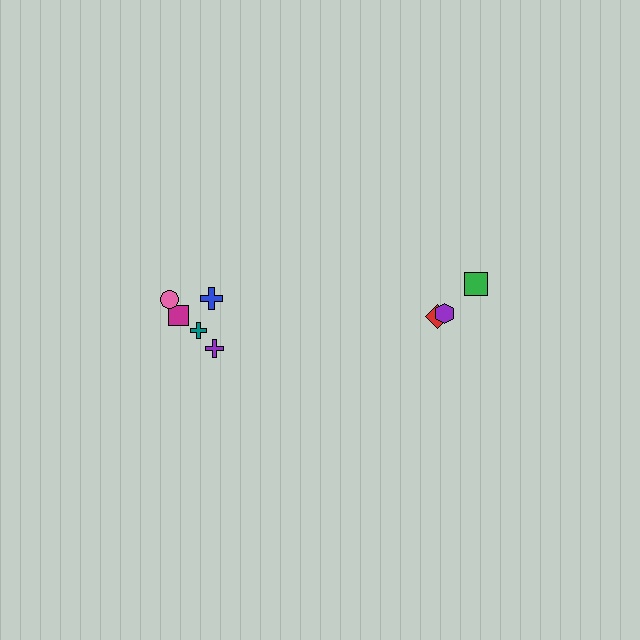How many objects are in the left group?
There are 5 objects.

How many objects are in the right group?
There are 3 objects.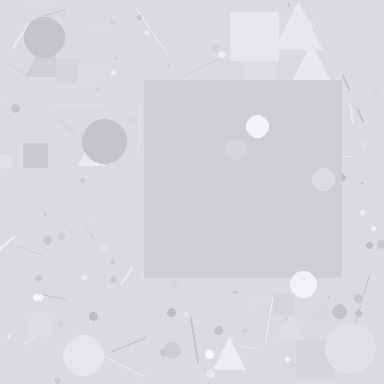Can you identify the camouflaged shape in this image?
The camouflaged shape is a square.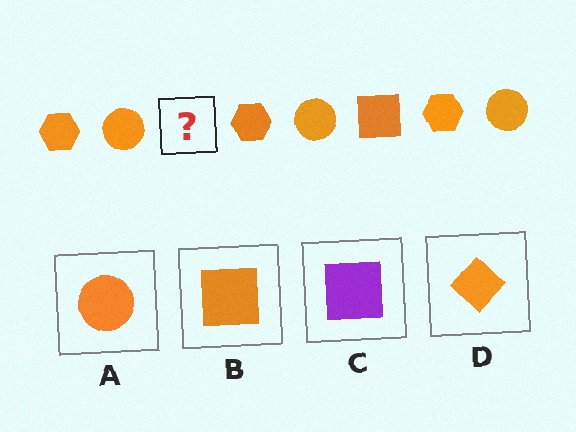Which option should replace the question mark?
Option B.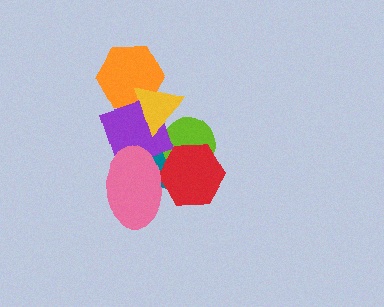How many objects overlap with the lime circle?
4 objects overlap with the lime circle.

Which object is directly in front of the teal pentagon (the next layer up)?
The lime circle is directly in front of the teal pentagon.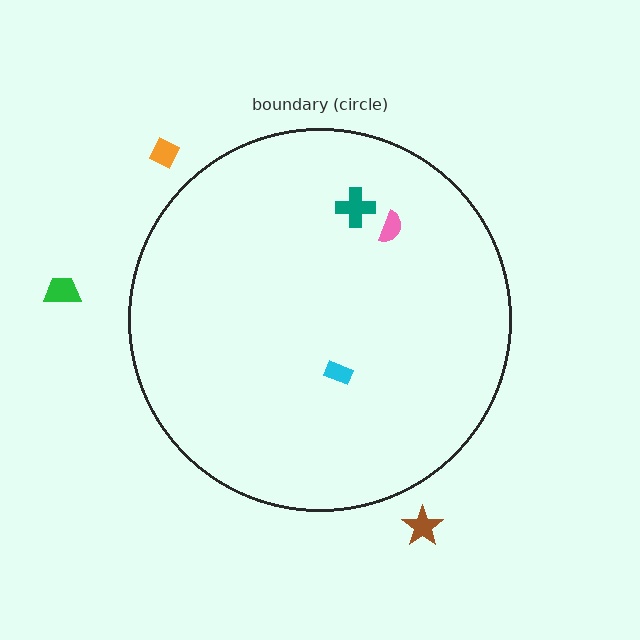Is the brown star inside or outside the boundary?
Outside.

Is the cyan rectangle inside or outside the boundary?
Inside.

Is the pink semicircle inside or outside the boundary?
Inside.